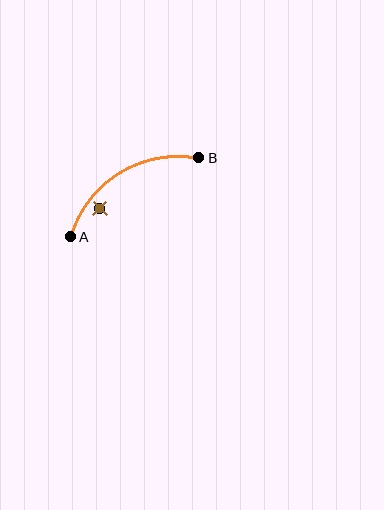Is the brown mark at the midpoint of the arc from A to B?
No — the brown mark does not lie on the arc at all. It sits slightly inside the curve.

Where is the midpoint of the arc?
The arc midpoint is the point on the curve farthest from the straight line joining A and B. It sits above that line.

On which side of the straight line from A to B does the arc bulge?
The arc bulges above the straight line connecting A and B.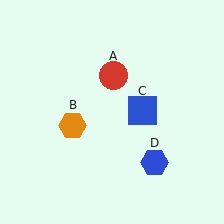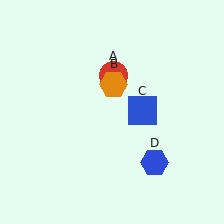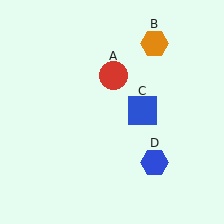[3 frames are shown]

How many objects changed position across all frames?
1 object changed position: orange hexagon (object B).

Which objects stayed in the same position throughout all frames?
Red circle (object A) and blue square (object C) and blue hexagon (object D) remained stationary.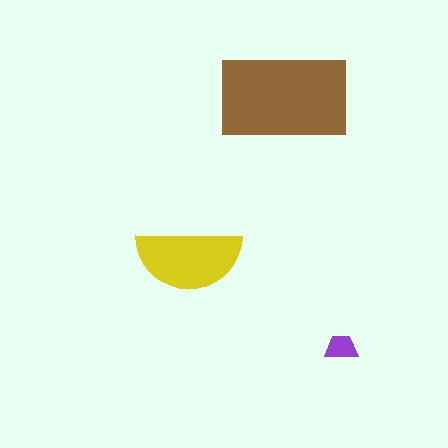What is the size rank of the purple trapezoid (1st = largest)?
3rd.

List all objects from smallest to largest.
The purple trapezoid, the yellow semicircle, the brown rectangle.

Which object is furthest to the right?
The purple trapezoid is rightmost.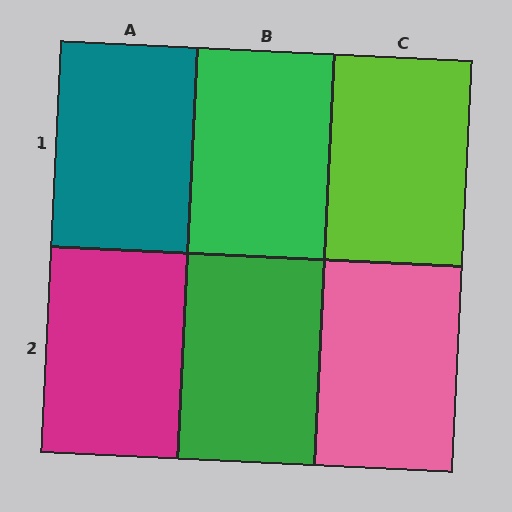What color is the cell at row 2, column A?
Magenta.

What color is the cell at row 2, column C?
Pink.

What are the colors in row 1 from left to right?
Teal, green, lime.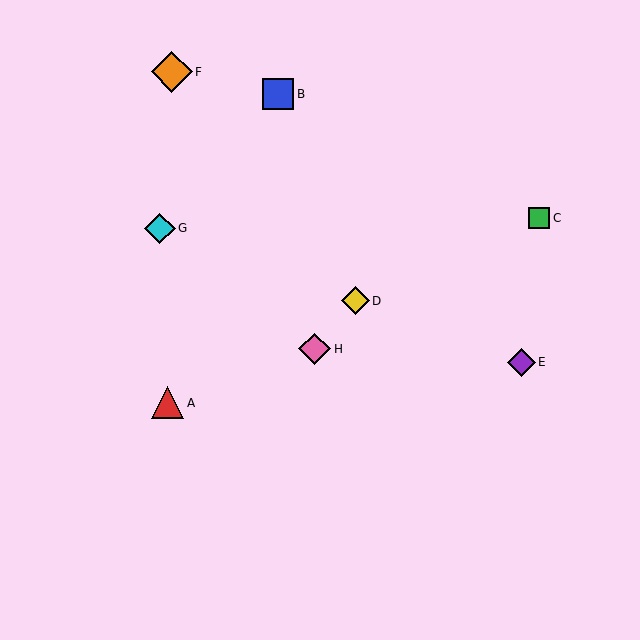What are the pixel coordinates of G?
Object G is at (160, 228).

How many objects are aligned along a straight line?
3 objects (D, E, G) are aligned along a straight line.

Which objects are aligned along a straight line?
Objects D, E, G are aligned along a straight line.